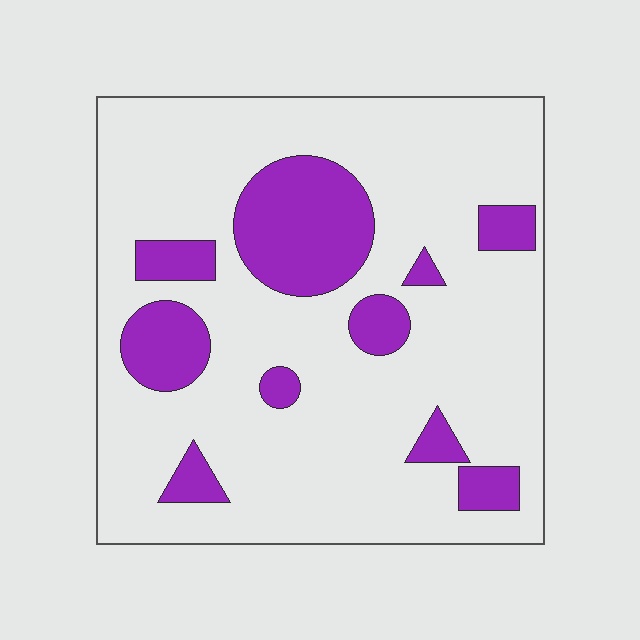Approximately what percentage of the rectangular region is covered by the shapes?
Approximately 20%.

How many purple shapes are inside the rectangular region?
10.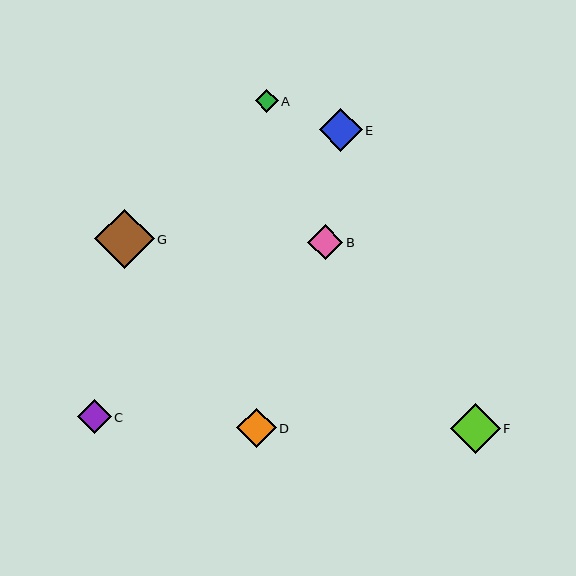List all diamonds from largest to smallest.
From largest to smallest: G, F, E, D, B, C, A.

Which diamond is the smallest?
Diamond A is the smallest with a size of approximately 23 pixels.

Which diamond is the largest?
Diamond G is the largest with a size of approximately 60 pixels.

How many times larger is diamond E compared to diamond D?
Diamond E is approximately 1.1 times the size of diamond D.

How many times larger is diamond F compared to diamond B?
Diamond F is approximately 1.4 times the size of diamond B.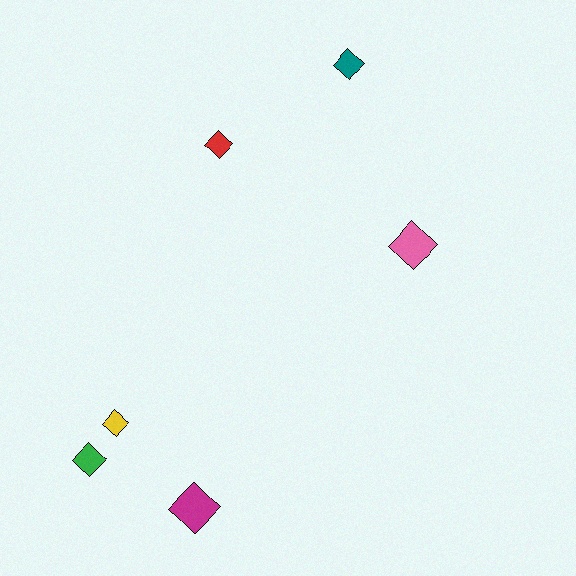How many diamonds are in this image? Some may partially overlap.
There are 6 diamonds.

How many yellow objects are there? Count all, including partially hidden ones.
There is 1 yellow object.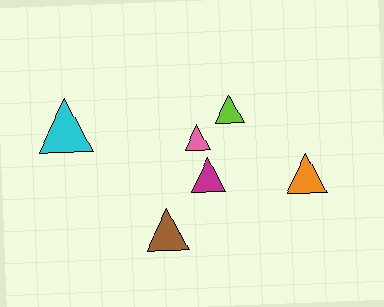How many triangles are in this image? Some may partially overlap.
There are 6 triangles.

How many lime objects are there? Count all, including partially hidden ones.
There is 1 lime object.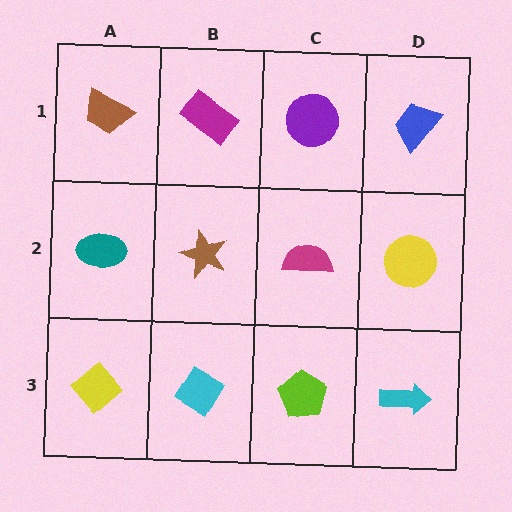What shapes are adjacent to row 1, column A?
A teal ellipse (row 2, column A), a magenta rectangle (row 1, column B).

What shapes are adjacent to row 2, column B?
A magenta rectangle (row 1, column B), a cyan diamond (row 3, column B), a teal ellipse (row 2, column A), a magenta semicircle (row 2, column C).